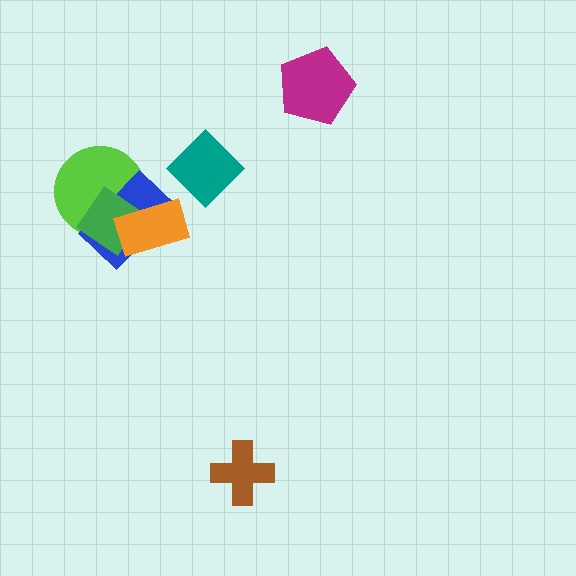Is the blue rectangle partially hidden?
Yes, it is partially covered by another shape.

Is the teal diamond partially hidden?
No, no other shape covers it.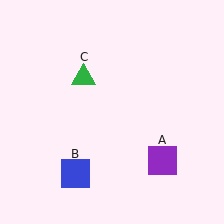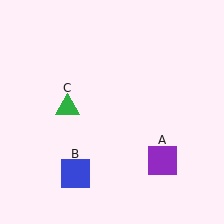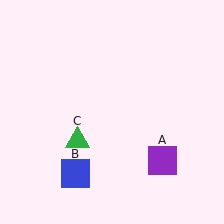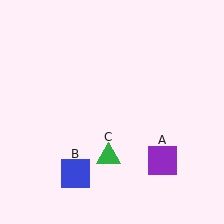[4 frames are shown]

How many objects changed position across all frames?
1 object changed position: green triangle (object C).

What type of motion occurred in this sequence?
The green triangle (object C) rotated counterclockwise around the center of the scene.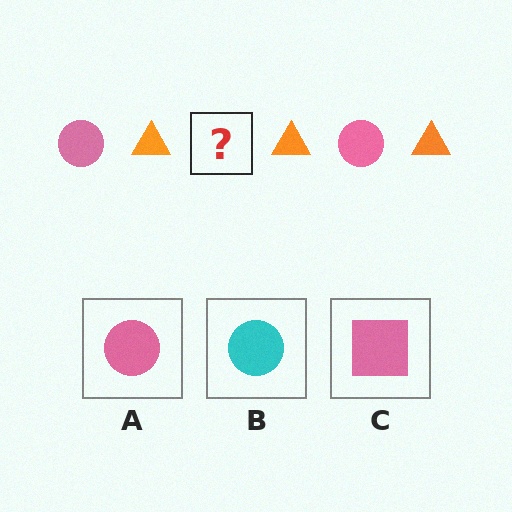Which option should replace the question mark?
Option A.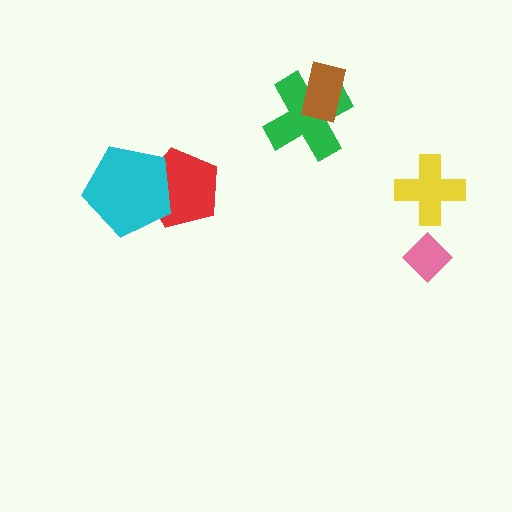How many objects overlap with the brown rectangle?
1 object overlaps with the brown rectangle.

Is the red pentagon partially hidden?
Yes, it is partially covered by another shape.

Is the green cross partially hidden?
Yes, it is partially covered by another shape.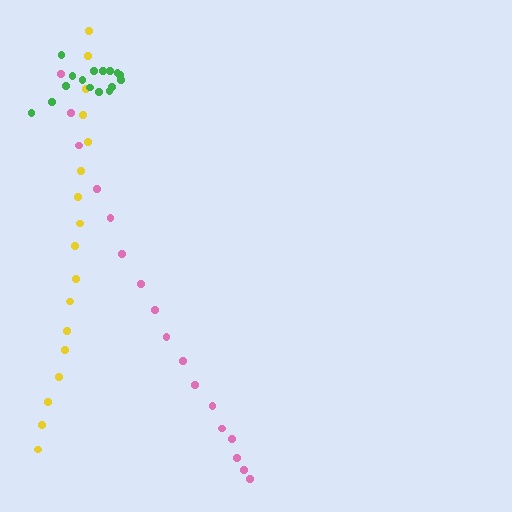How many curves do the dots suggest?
There are 3 distinct paths.